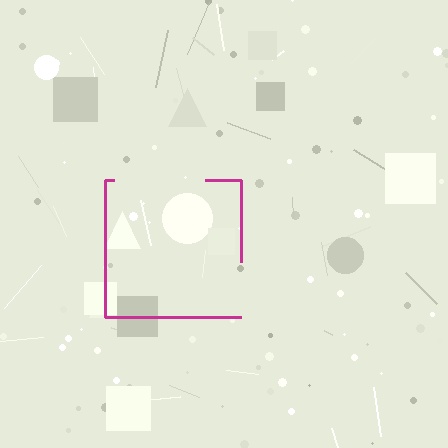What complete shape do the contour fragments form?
The contour fragments form a square.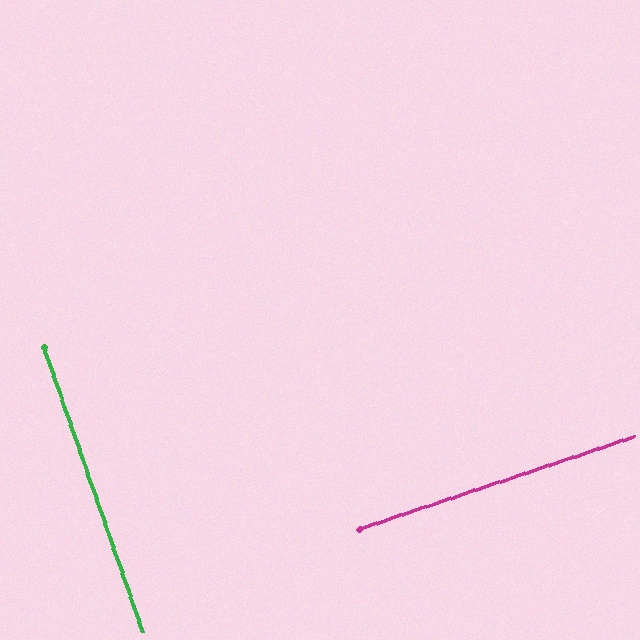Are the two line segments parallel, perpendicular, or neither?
Perpendicular — they meet at approximately 89°.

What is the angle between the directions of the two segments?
Approximately 89 degrees.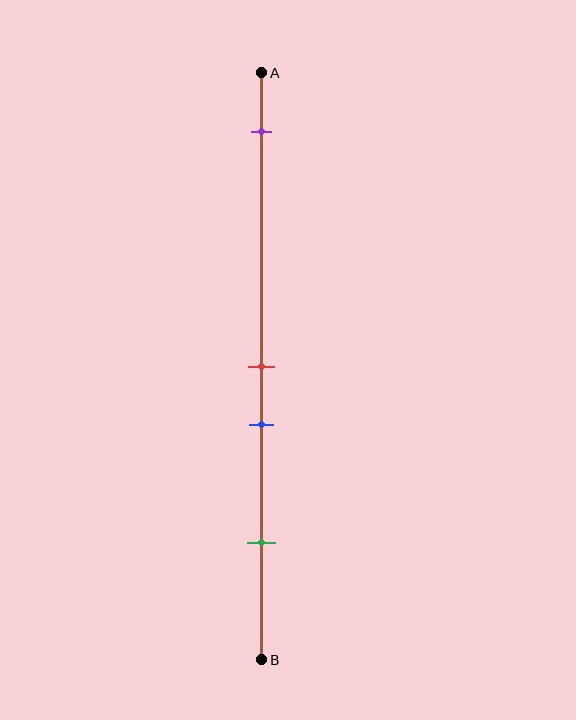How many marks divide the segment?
There are 4 marks dividing the segment.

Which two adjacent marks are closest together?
The red and blue marks are the closest adjacent pair.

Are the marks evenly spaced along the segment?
No, the marks are not evenly spaced.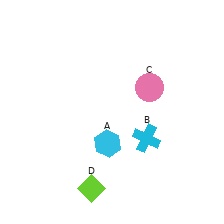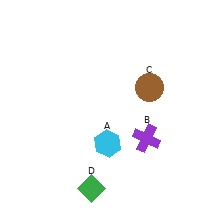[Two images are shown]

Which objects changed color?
B changed from cyan to purple. C changed from pink to brown. D changed from lime to green.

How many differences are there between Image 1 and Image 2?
There are 3 differences between the two images.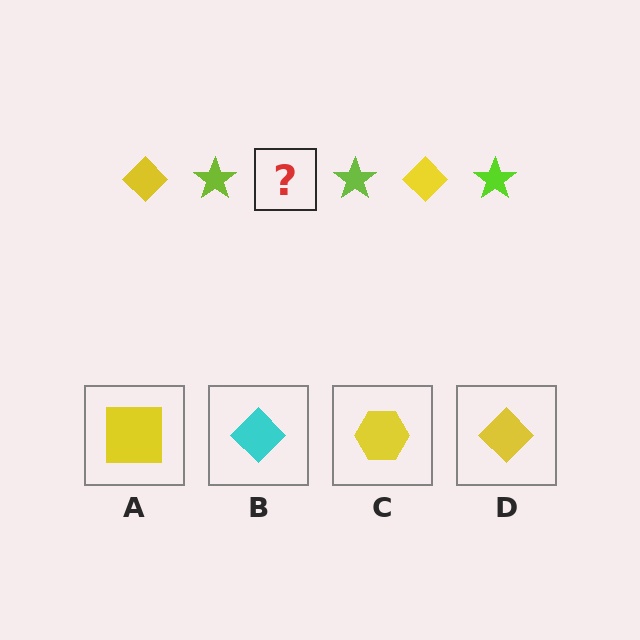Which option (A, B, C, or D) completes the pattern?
D.